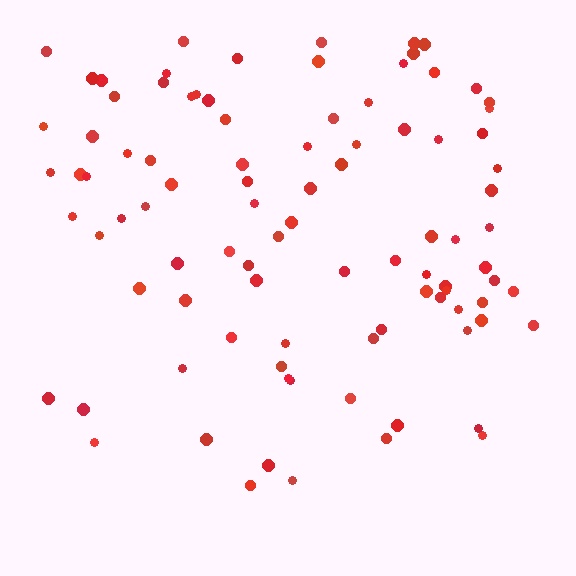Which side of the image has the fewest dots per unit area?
The bottom.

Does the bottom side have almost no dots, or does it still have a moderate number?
Still a moderate number, just noticeably fewer than the top.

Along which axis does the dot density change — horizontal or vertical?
Vertical.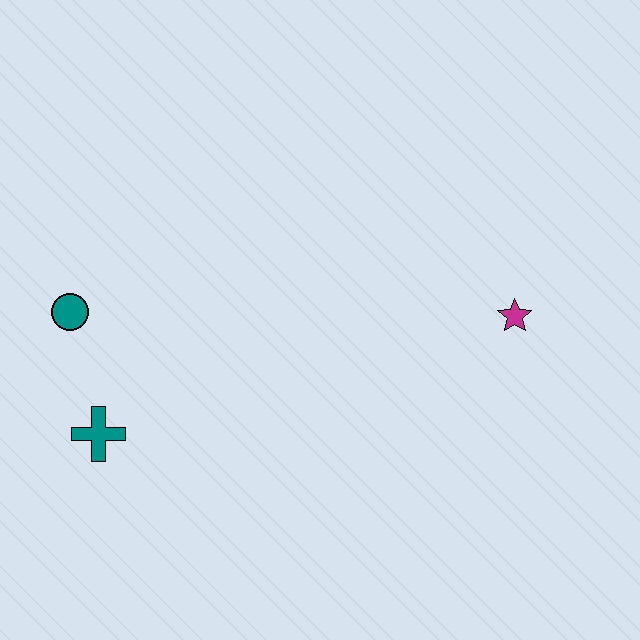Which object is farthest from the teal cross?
The magenta star is farthest from the teal cross.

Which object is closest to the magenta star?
The teal cross is closest to the magenta star.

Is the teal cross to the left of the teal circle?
No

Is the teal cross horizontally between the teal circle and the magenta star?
Yes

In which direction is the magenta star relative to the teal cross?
The magenta star is to the right of the teal cross.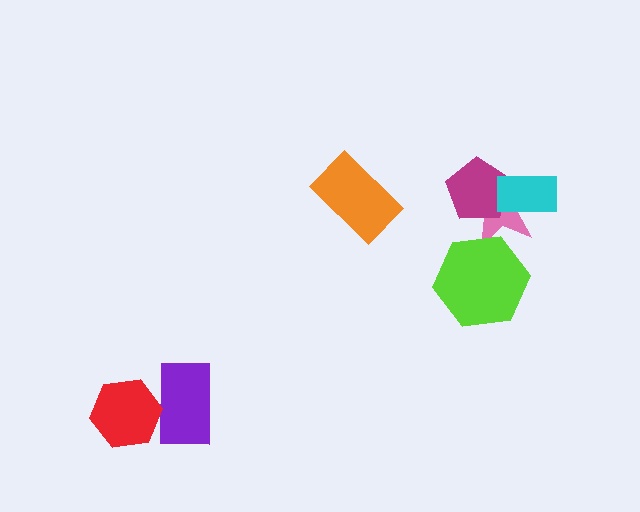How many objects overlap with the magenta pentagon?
2 objects overlap with the magenta pentagon.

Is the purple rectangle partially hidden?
Yes, it is partially covered by another shape.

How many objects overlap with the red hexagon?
1 object overlaps with the red hexagon.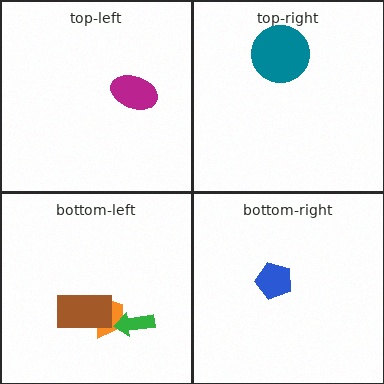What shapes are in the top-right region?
The teal circle.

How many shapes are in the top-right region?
1.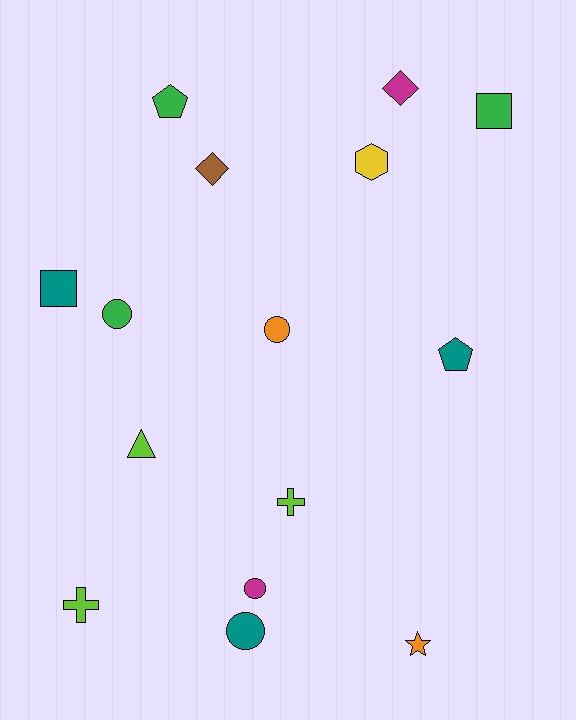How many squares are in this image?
There are 2 squares.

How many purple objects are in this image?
There are no purple objects.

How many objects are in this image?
There are 15 objects.